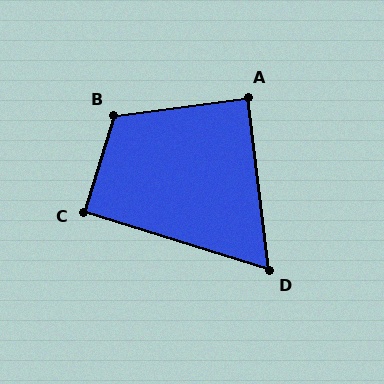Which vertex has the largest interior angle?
B, at approximately 114 degrees.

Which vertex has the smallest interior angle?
D, at approximately 66 degrees.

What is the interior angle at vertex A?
Approximately 89 degrees (approximately right).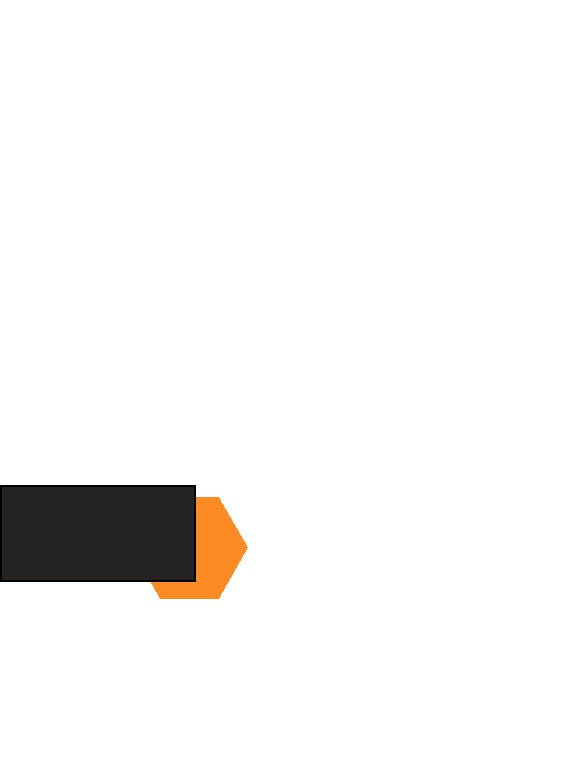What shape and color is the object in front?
The object in front is a black rectangle.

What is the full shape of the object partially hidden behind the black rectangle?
The partially hidden object is an orange hexagon.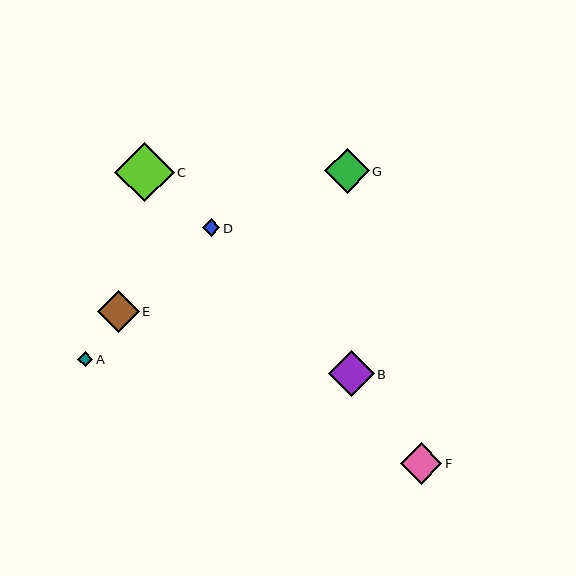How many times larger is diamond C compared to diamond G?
Diamond C is approximately 1.3 times the size of diamond G.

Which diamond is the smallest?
Diamond A is the smallest with a size of approximately 15 pixels.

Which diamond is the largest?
Diamond C is the largest with a size of approximately 60 pixels.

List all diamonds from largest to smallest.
From largest to smallest: C, B, G, E, F, D, A.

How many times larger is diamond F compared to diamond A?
Diamond F is approximately 2.7 times the size of diamond A.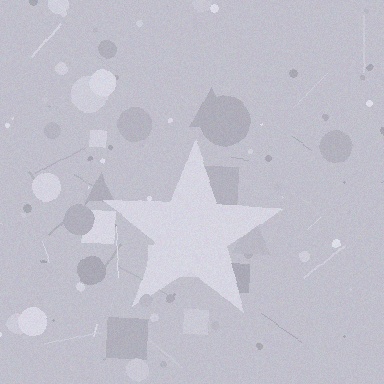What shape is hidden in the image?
A star is hidden in the image.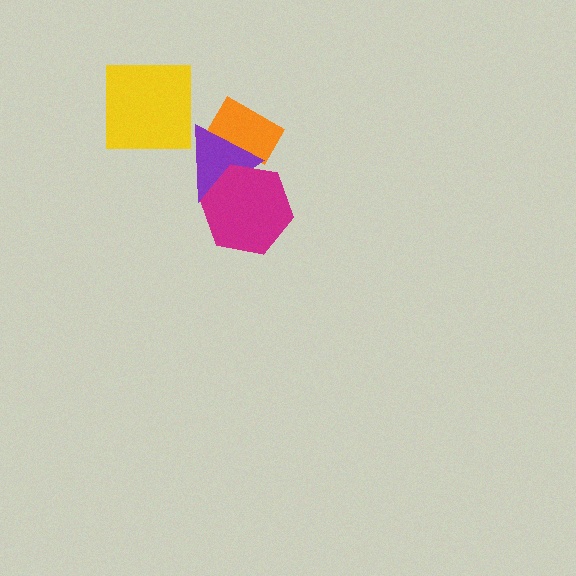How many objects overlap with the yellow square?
0 objects overlap with the yellow square.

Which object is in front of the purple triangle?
The magenta hexagon is in front of the purple triangle.